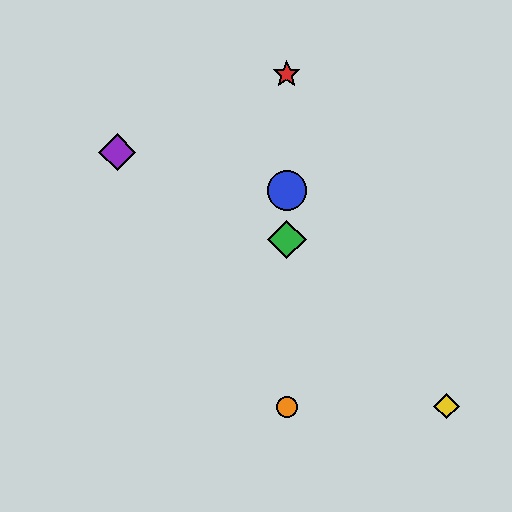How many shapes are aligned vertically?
4 shapes (the red star, the blue circle, the green diamond, the orange circle) are aligned vertically.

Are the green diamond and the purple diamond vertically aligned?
No, the green diamond is at x≈287 and the purple diamond is at x≈117.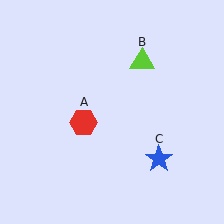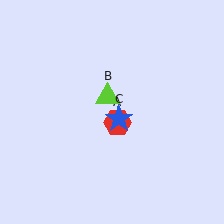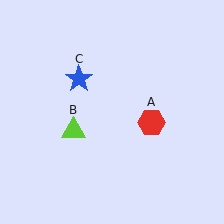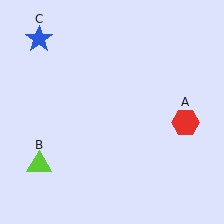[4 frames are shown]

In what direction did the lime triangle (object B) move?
The lime triangle (object B) moved down and to the left.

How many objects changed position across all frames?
3 objects changed position: red hexagon (object A), lime triangle (object B), blue star (object C).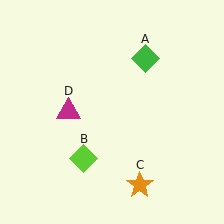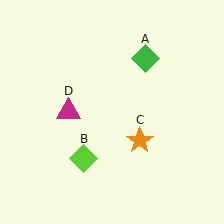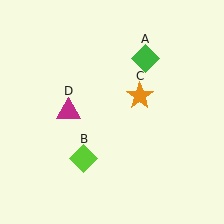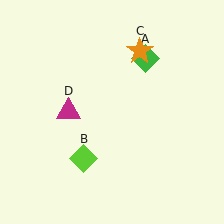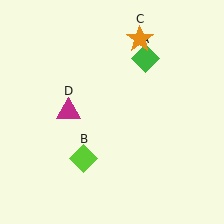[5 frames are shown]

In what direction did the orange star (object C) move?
The orange star (object C) moved up.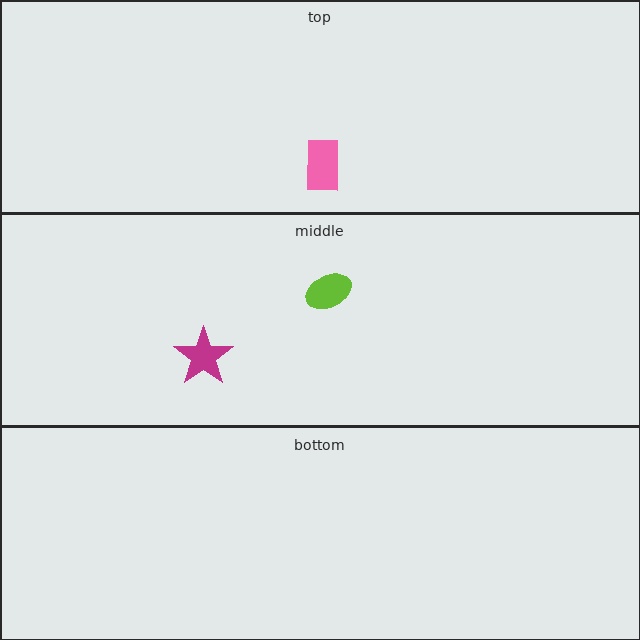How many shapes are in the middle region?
2.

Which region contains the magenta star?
The middle region.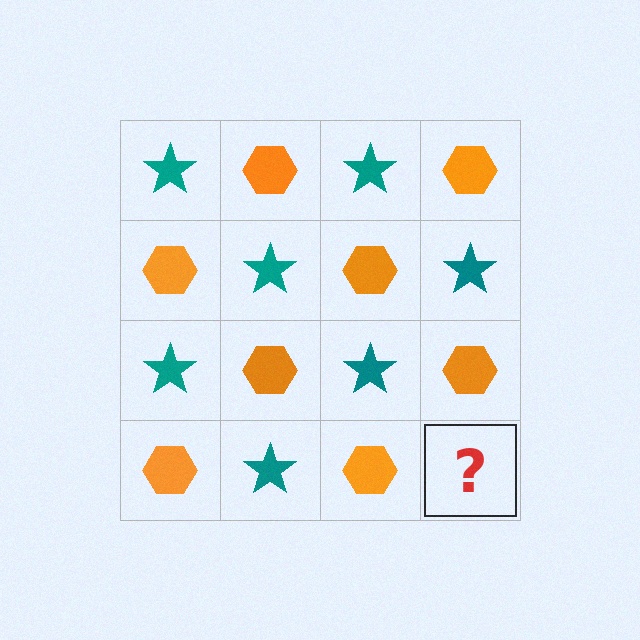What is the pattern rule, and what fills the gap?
The rule is that it alternates teal star and orange hexagon in a checkerboard pattern. The gap should be filled with a teal star.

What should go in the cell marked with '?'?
The missing cell should contain a teal star.